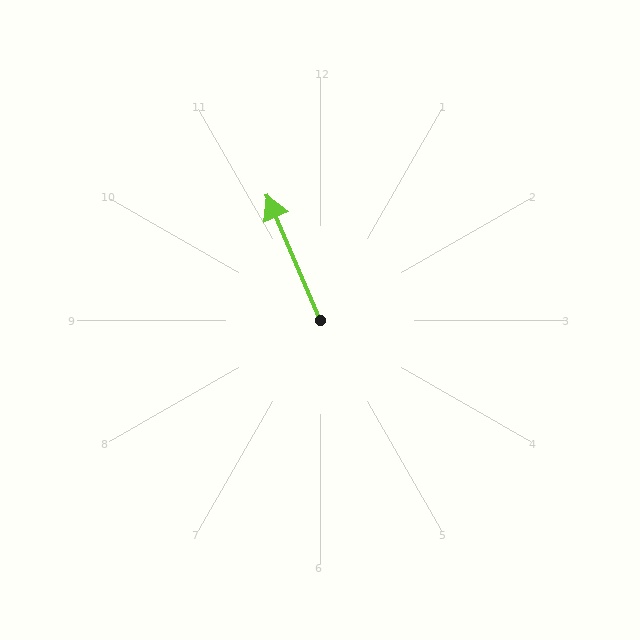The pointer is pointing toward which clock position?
Roughly 11 o'clock.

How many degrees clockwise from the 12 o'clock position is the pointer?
Approximately 337 degrees.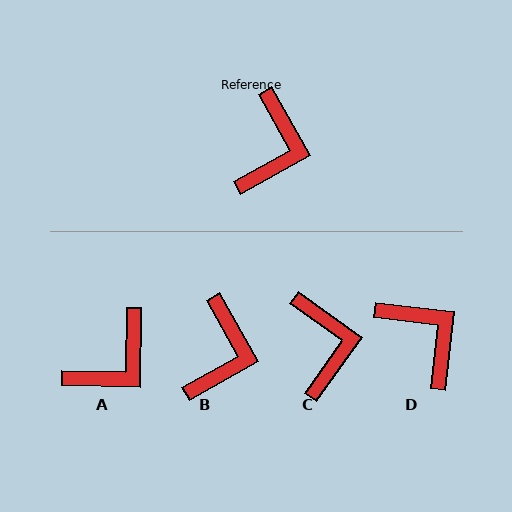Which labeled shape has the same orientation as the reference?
B.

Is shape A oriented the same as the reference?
No, it is off by about 30 degrees.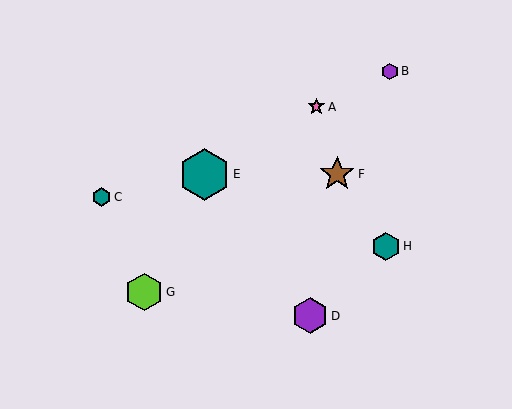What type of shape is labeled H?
Shape H is a teal hexagon.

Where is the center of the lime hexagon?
The center of the lime hexagon is at (144, 292).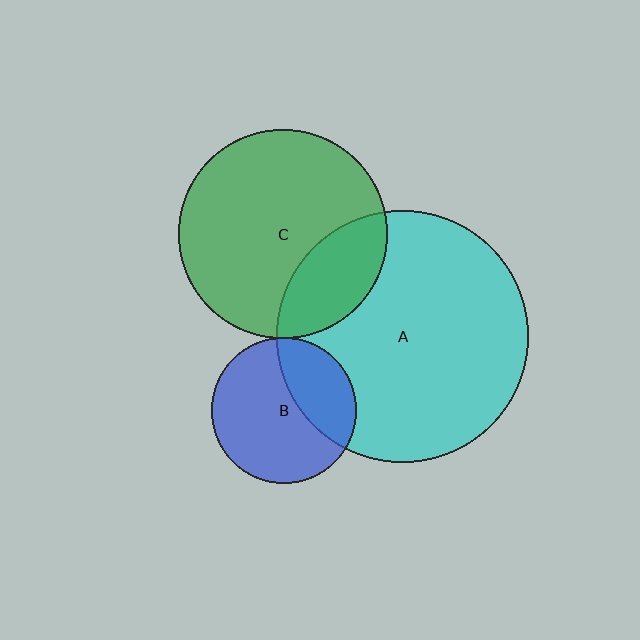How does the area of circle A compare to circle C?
Approximately 1.5 times.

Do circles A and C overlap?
Yes.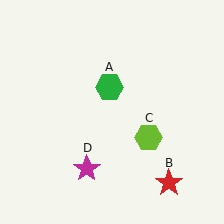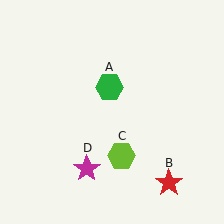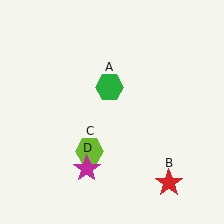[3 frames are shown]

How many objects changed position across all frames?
1 object changed position: lime hexagon (object C).